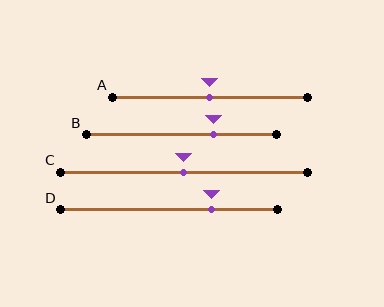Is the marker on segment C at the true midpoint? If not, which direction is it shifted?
Yes, the marker on segment C is at the true midpoint.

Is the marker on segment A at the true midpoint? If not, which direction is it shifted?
Yes, the marker on segment A is at the true midpoint.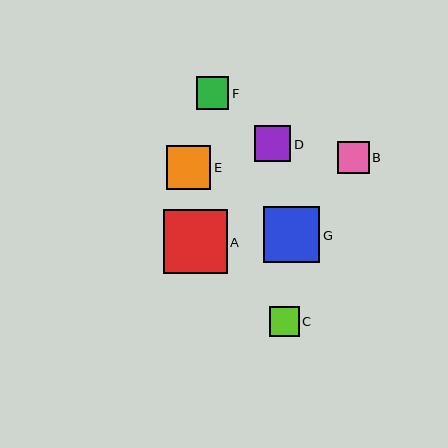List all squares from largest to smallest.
From largest to smallest: A, G, E, D, F, B, C.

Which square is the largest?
Square A is the largest with a size of approximately 64 pixels.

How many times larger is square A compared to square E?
Square A is approximately 1.4 times the size of square E.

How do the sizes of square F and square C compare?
Square F and square C are approximately the same size.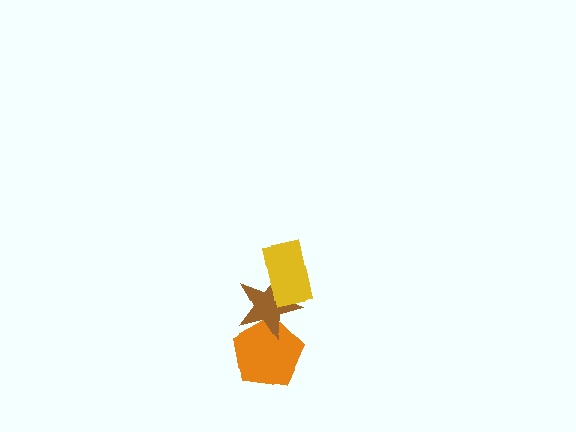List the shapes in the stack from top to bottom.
From top to bottom: the yellow rectangle, the brown star, the orange pentagon.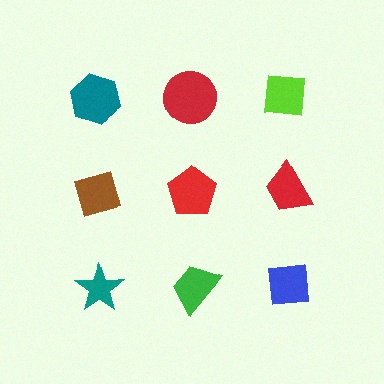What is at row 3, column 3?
A blue square.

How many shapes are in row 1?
3 shapes.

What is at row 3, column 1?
A teal star.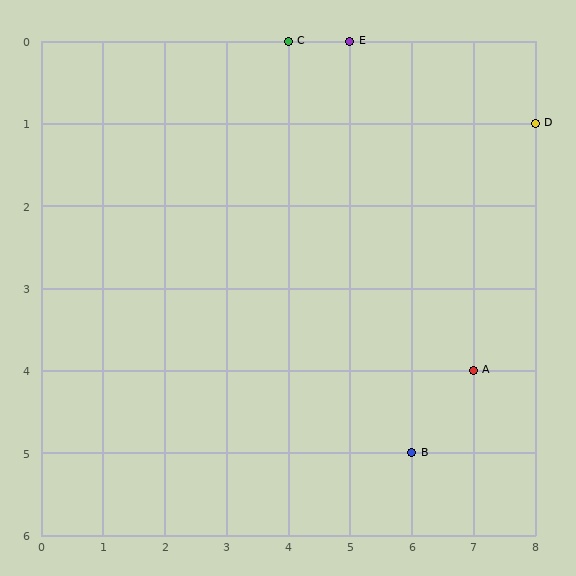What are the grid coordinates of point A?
Point A is at grid coordinates (7, 4).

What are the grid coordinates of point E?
Point E is at grid coordinates (5, 0).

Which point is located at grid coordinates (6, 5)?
Point B is at (6, 5).